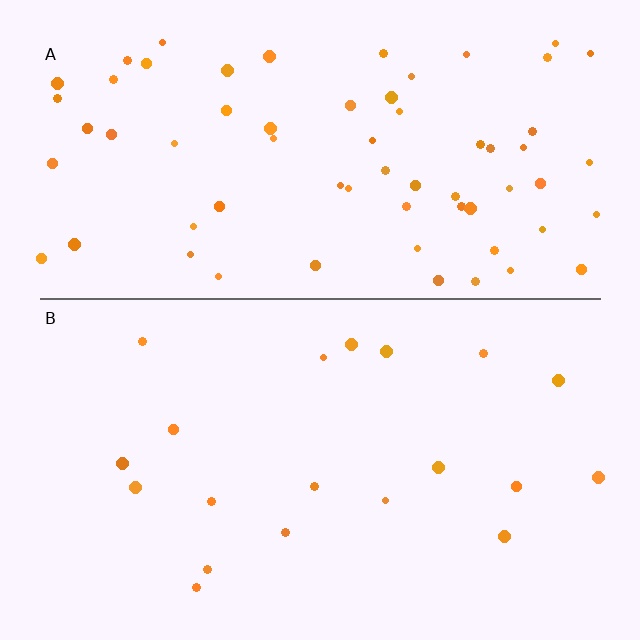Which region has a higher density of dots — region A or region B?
A (the top).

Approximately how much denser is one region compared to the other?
Approximately 3.4× — region A over region B.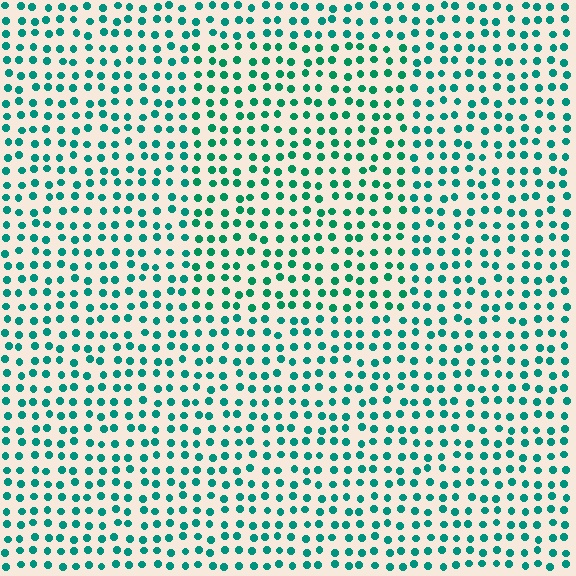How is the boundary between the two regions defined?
The boundary is defined purely by a slight shift in hue (about 15 degrees). Spacing, size, and orientation are identical on both sides.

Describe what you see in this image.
The image is filled with small teal elements in a uniform arrangement. A rectangle-shaped region is visible where the elements are tinted to a slightly different hue, forming a subtle color boundary.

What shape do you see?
I see a rectangle.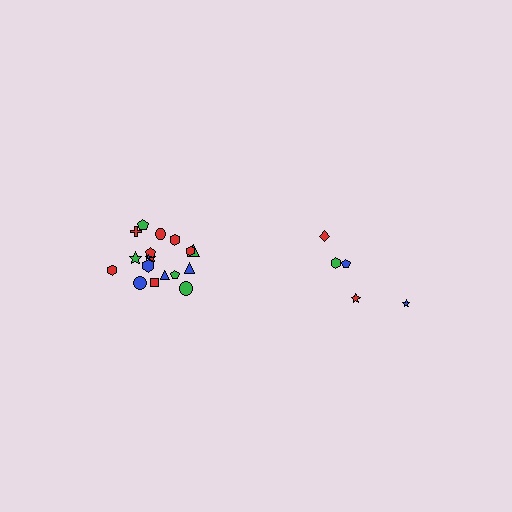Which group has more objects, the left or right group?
The left group.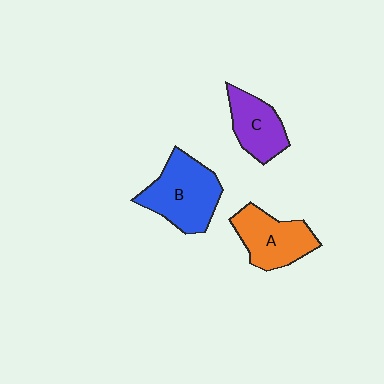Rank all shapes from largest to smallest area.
From largest to smallest: B (blue), A (orange), C (purple).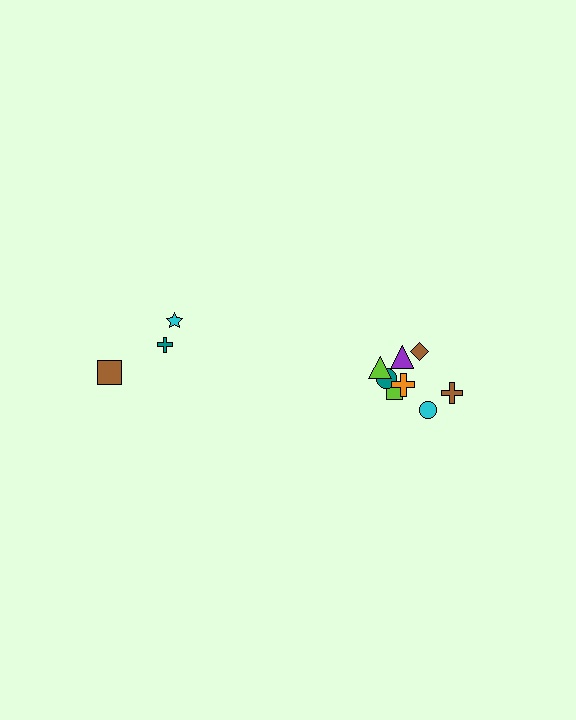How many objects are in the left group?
There are 3 objects.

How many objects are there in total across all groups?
There are 11 objects.